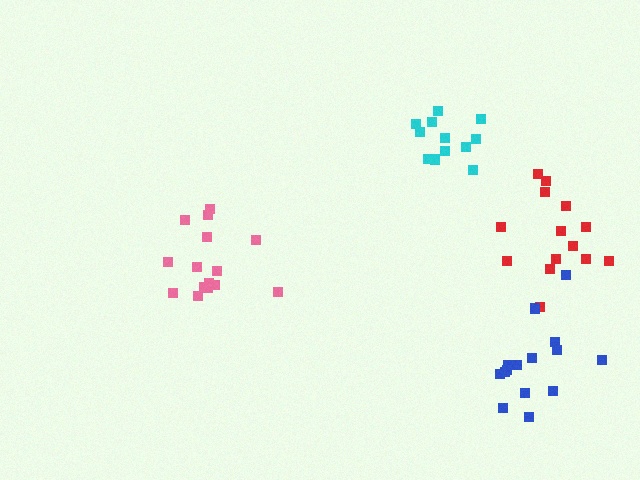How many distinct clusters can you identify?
There are 4 distinct clusters.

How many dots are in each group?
Group 1: 12 dots, Group 2: 14 dots, Group 3: 15 dots, Group 4: 15 dots (56 total).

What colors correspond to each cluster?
The clusters are colored: cyan, red, pink, blue.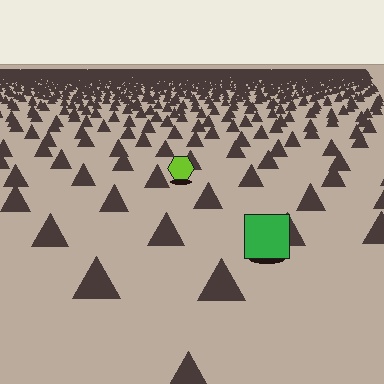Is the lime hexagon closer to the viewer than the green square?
No. The green square is closer — you can tell from the texture gradient: the ground texture is coarser near it.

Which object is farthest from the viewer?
The lime hexagon is farthest from the viewer. It appears smaller and the ground texture around it is denser.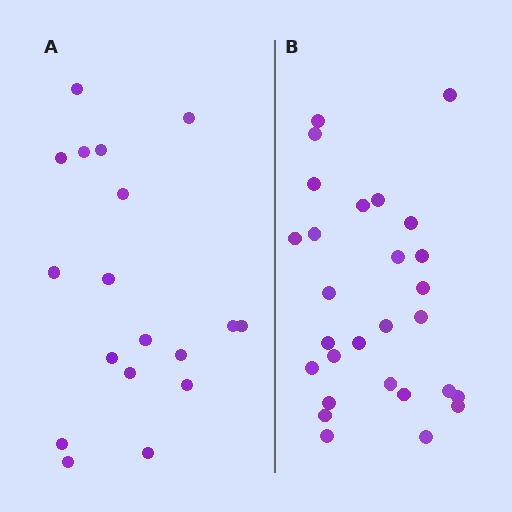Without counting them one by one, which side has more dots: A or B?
Region B (the right region) has more dots.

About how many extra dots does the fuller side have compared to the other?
Region B has roughly 10 or so more dots than region A.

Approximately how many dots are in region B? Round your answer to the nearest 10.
About 30 dots. (The exact count is 28, which rounds to 30.)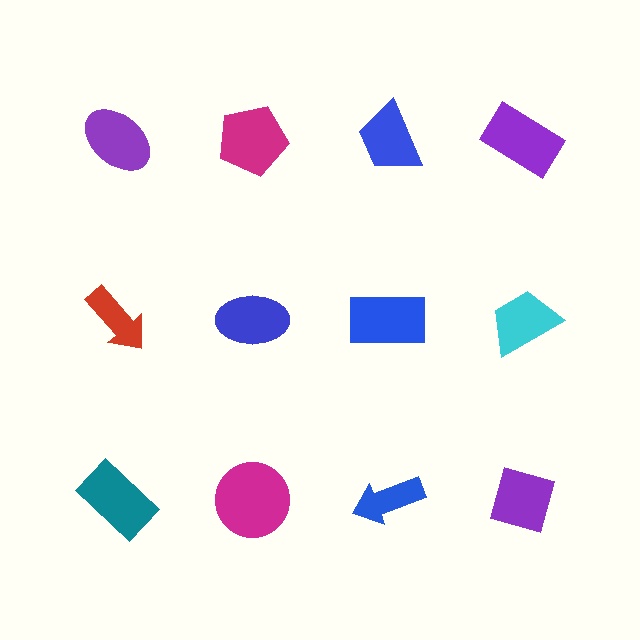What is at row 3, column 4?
A purple diamond.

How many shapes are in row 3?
4 shapes.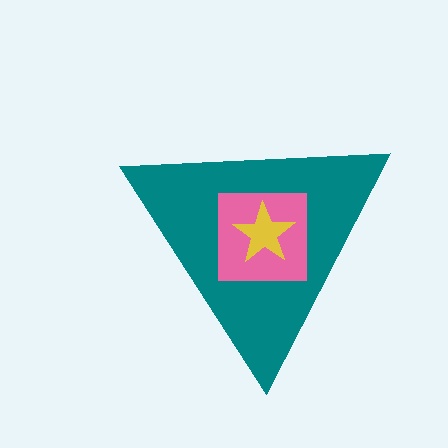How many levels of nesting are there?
3.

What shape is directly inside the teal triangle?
The pink square.